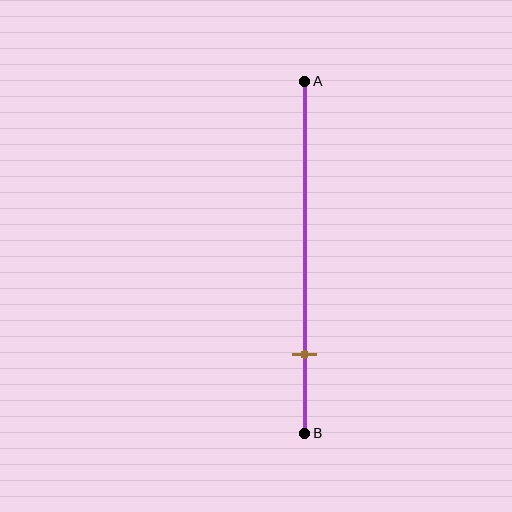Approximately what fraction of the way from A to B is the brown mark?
The brown mark is approximately 80% of the way from A to B.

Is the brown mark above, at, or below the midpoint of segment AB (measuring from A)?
The brown mark is below the midpoint of segment AB.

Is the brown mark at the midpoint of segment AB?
No, the mark is at about 80% from A, not at the 50% midpoint.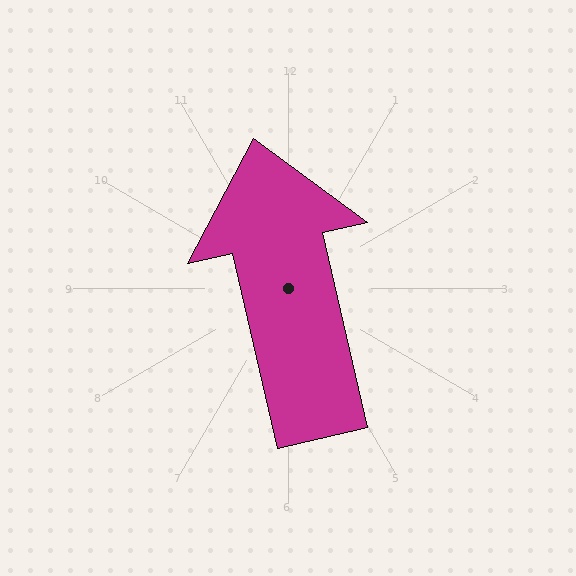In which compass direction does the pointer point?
North.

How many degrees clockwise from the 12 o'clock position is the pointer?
Approximately 347 degrees.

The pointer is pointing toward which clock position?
Roughly 12 o'clock.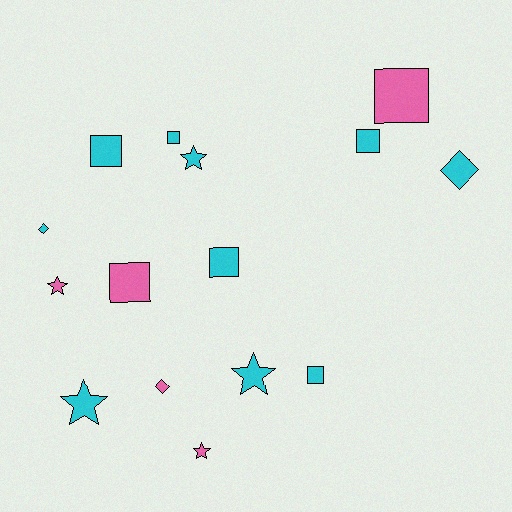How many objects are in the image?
There are 15 objects.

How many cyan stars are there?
There are 3 cyan stars.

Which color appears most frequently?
Cyan, with 10 objects.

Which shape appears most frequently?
Square, with 7 objects.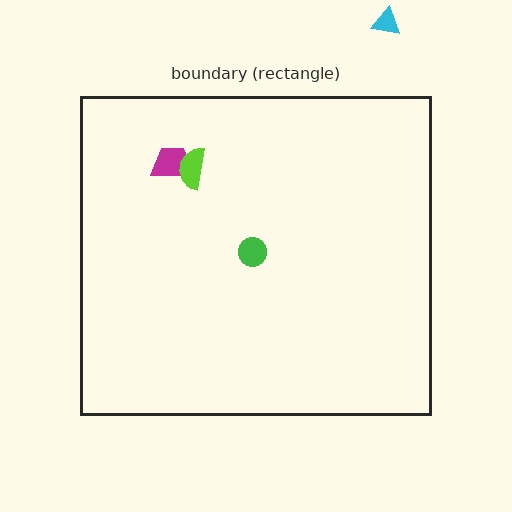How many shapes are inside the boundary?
3 inside, 1 outside.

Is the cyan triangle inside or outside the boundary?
Outside.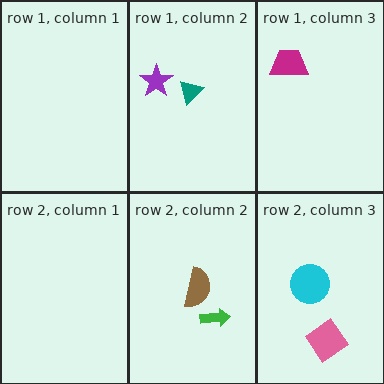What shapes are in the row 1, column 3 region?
The magenta trapezoid.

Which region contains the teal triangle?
The row 1, column 2 region.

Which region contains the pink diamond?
The row 2, column 3 region.